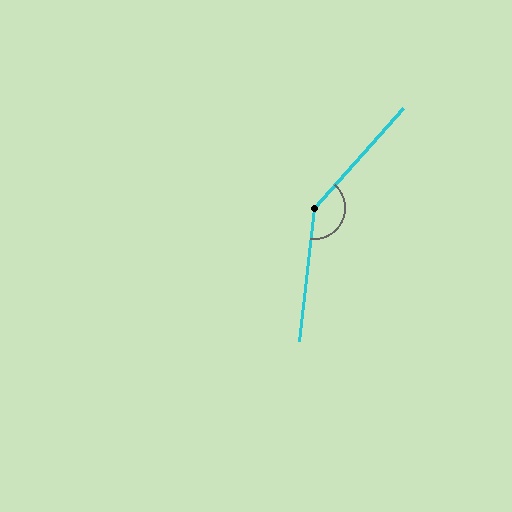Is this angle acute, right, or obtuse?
It is obtuse.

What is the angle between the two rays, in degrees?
Approximately 144 degrees.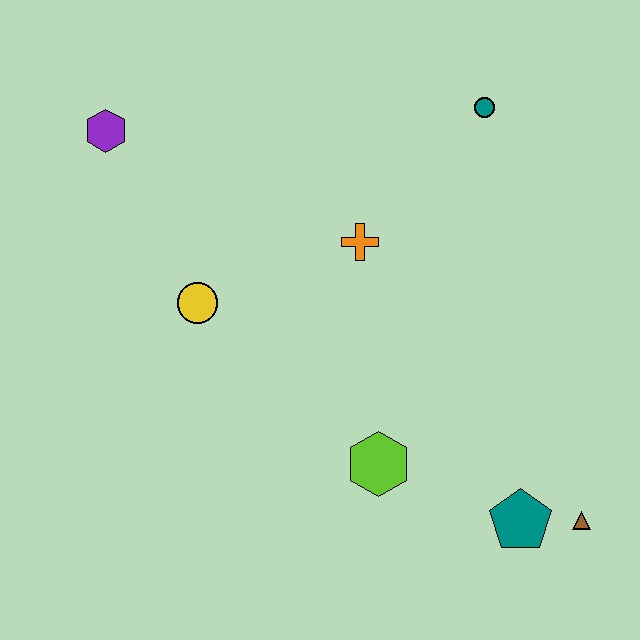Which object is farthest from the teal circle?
The brown triangle is farthest from the teal circle.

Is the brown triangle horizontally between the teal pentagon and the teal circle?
No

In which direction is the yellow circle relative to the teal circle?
The yellow circle is to the left of the teal circle.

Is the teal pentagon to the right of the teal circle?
Yes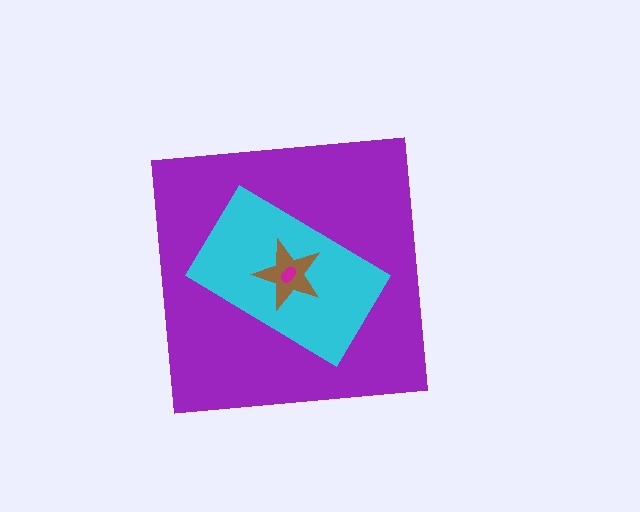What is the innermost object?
The magenta ellipse.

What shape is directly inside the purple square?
The cyan rectangle.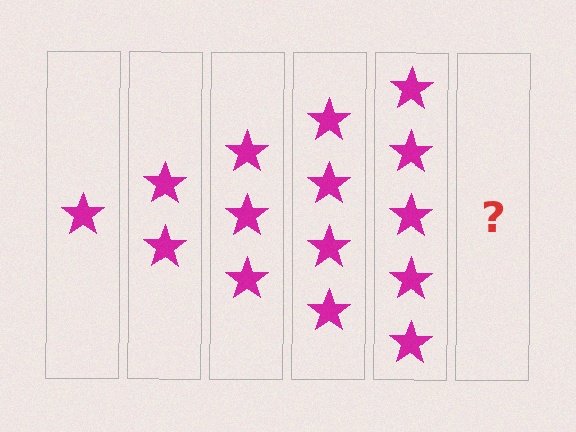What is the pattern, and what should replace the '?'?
The pattern is that each step adds one more star. The '?' should be 6 stars.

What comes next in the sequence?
The next element should be 6 stars.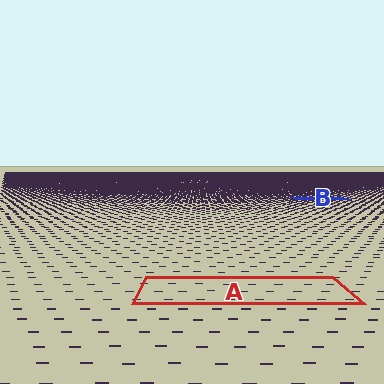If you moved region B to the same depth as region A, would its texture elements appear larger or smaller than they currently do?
They would appear larger. At a closer depth, the same texture elements are projected at a bigger on-screen size.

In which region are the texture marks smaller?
The texture marks are smaller in region B, because it is farther away.